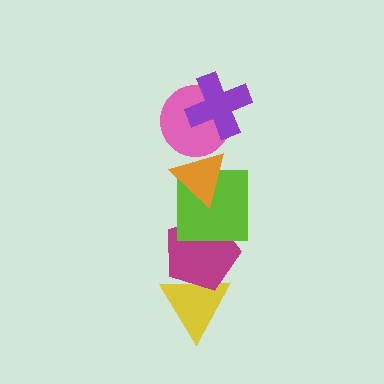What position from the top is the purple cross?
The purple cross is 1st from the top.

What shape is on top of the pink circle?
The purple cross is on top of the pink circle.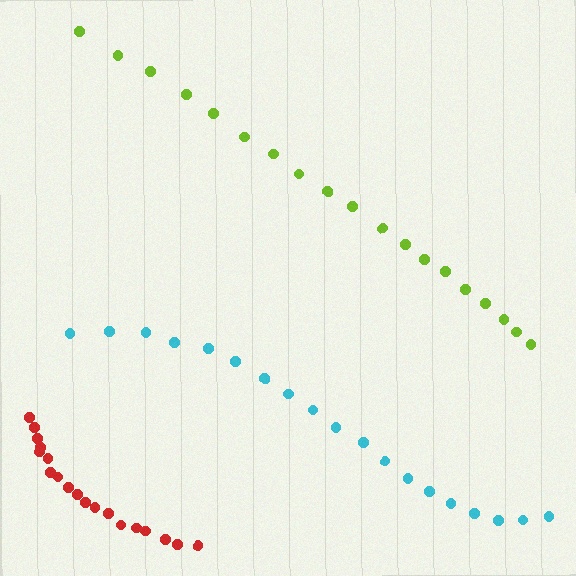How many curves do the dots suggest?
There are 3 distinct paths.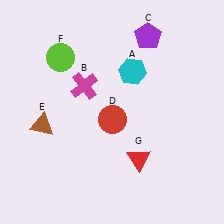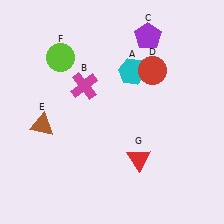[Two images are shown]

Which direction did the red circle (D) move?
The red circle (D) moved up.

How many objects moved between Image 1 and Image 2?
1 object moved between the two images.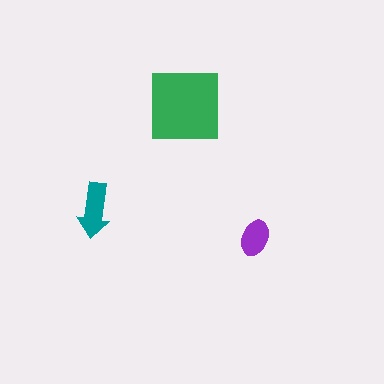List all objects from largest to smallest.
The green square, the teal arrow, the purple ellipse.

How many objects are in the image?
There are 3 objects in the image.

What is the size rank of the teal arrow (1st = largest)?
2nd.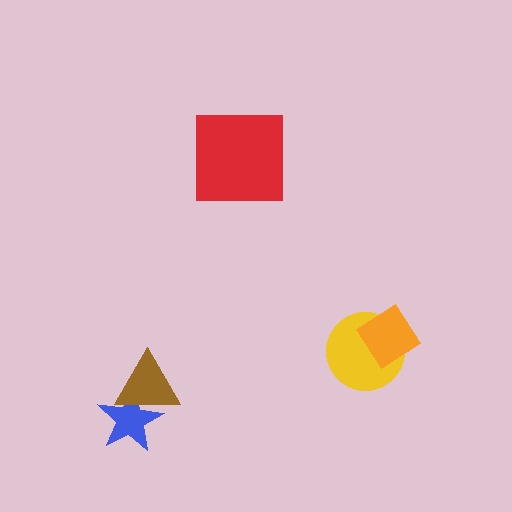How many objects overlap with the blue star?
1 object overlaps with the blue star.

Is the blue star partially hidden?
Yes, it is partially covered by another shape.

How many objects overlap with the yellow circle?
1 object overlaps with the yellow circle.